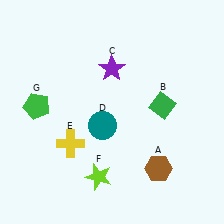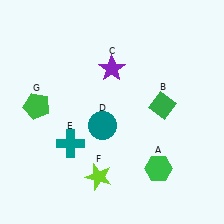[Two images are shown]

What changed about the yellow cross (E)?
In Image 1, E is yellow. In Image 2, it changed to teal.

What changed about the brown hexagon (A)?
In Image 1, A is brown. In Image 2, it changed to green.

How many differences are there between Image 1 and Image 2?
There are 2 differences between the two images.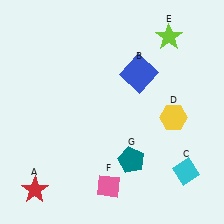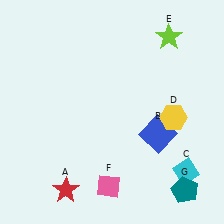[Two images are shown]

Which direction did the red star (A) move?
The red star (A) moved right.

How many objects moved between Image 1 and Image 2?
3 objects moved between the two images.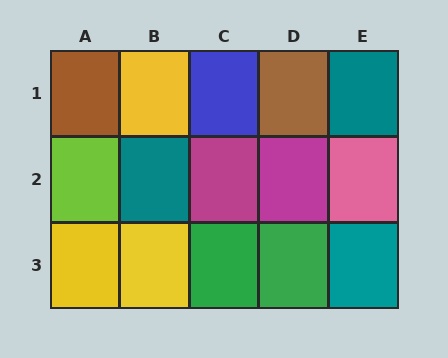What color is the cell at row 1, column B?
Yellow.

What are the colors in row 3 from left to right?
Yellow, yellow, green, green, teal.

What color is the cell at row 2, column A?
Lime.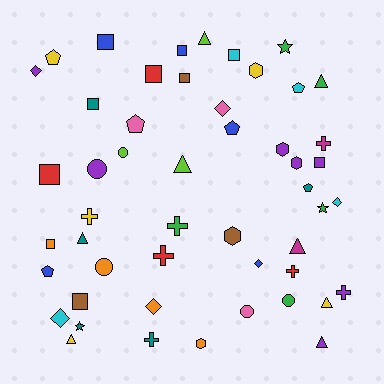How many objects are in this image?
There are 50 objects.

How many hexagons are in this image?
There are 5 hexagons.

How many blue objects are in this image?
There are 5 blue objects.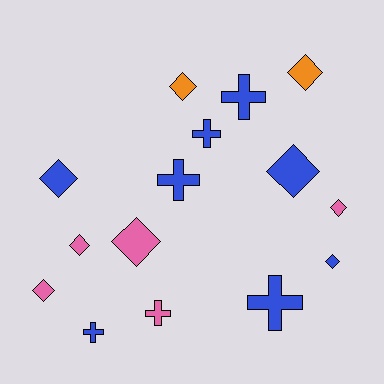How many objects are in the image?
There are 15 objects.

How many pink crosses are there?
There is 1 pink cross.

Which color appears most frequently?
Blue, with 8 objects.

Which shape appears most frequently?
Diamond, with 9 objects.